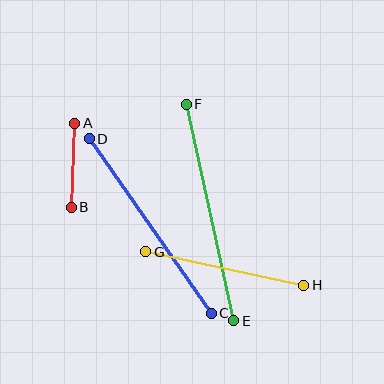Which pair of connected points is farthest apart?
Points E and F are farthest apart.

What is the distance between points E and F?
The distance is approximately 221 pixels.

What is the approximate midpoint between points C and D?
The midpoint is at approximately (150, 226) pixels.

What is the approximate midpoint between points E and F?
The midpoint is at approximately (210, 213) pixels.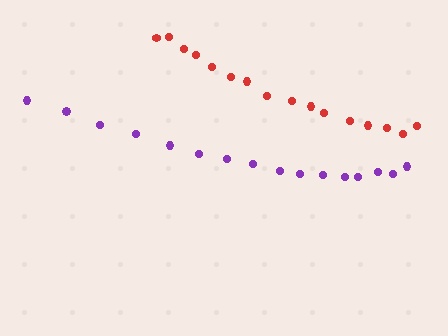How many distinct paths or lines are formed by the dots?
There are 2 distinct paths.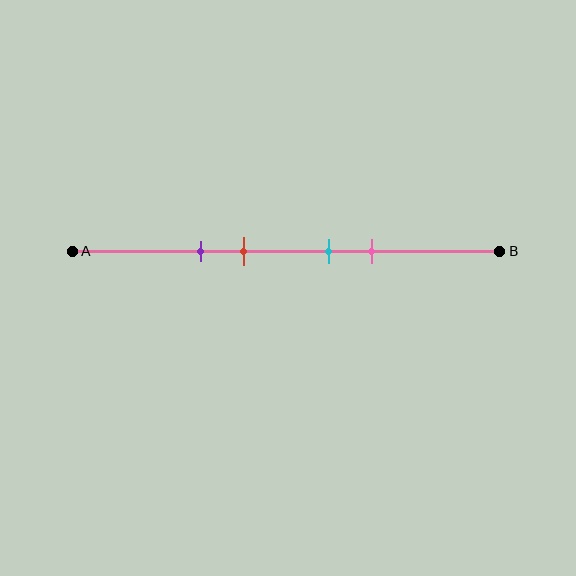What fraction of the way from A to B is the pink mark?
The pink mark is approximately 70% (0.7) of the way from A to B.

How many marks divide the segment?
There are 4 marks dividing the segment.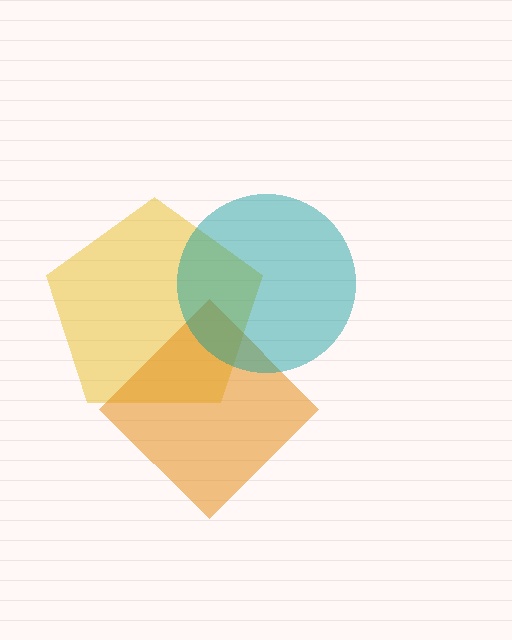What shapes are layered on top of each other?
The layered shapes are: a yellow pentagon, an orange diamond, a teal circle.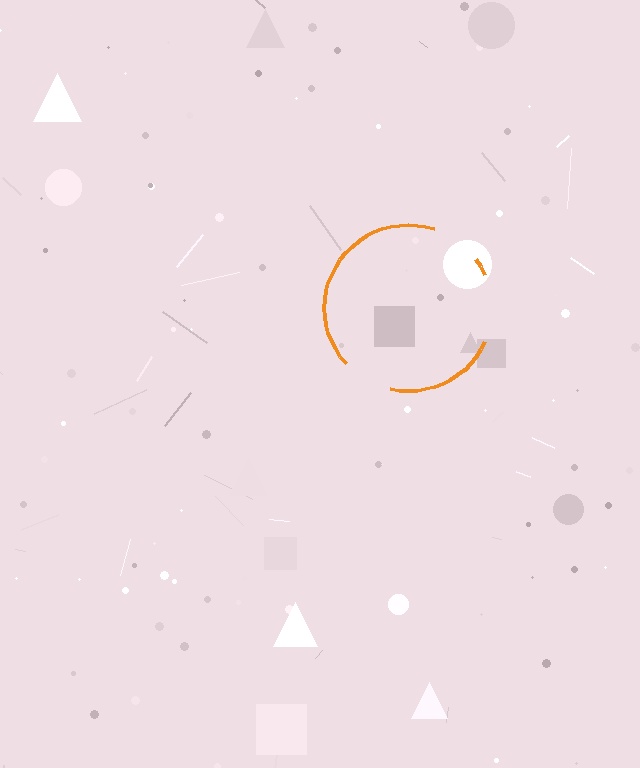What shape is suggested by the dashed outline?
The dashed outline suggests a circle.